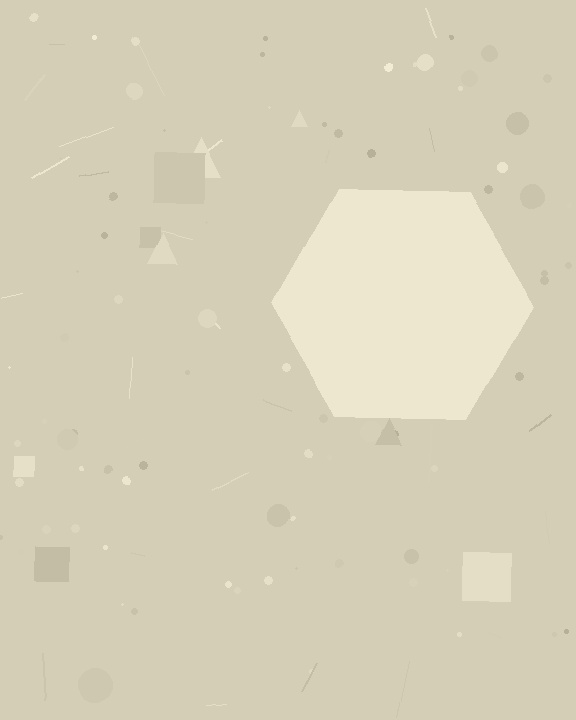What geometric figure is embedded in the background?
A hexagon is embedded in the background.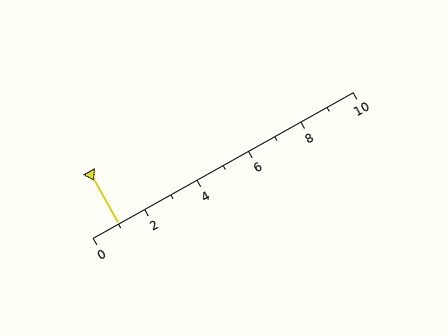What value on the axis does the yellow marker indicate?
The marker indicates approximately 1.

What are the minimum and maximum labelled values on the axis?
The axis runs from 0 to 10.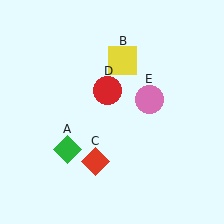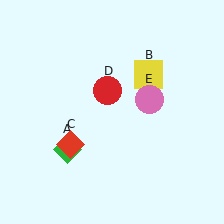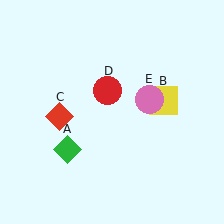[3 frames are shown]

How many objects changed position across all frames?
2 objects changed position: yellow square (object B), red diamond (object C).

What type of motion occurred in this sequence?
The yellow square (object B), red diamond (object C) rotated clockwise around the center of the scene.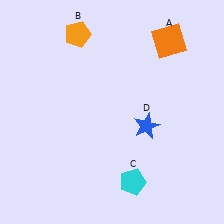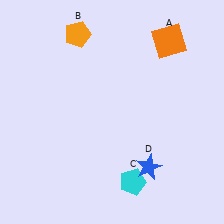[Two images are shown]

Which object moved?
The blue star (D) moved down.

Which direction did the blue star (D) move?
The blue star (D) moved down.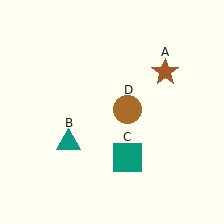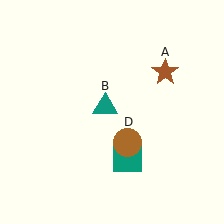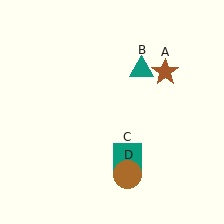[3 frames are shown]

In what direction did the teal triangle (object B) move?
The teal triangle (object B) moved up and to the right.